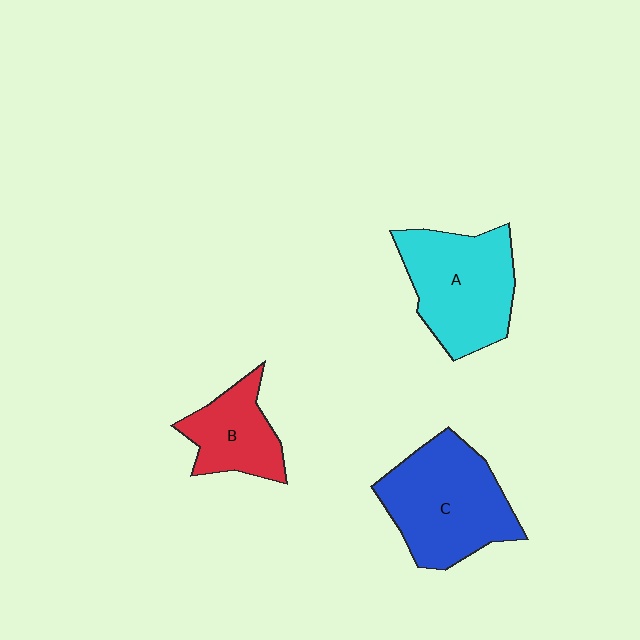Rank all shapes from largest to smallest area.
From largest to smallest: C (blue), A (cyan), B (red).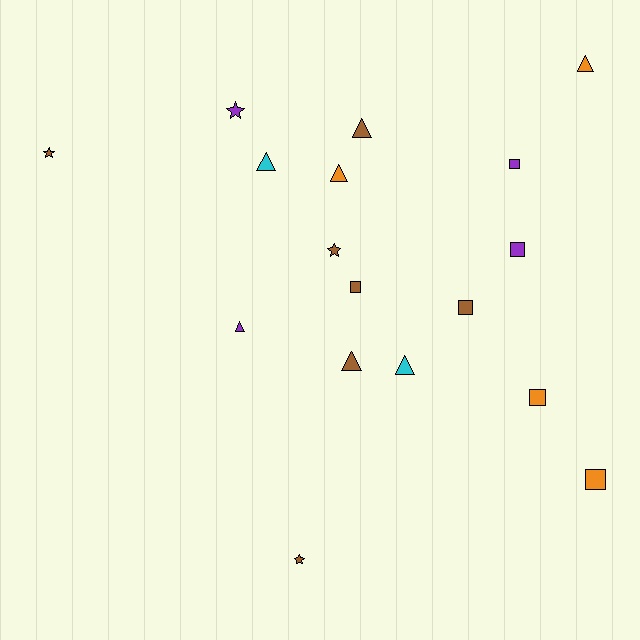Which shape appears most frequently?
Triangle, with 7 objects.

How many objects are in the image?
There are 17 objects.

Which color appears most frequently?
Brown, with 7 objects.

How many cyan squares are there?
There are no cyan squares.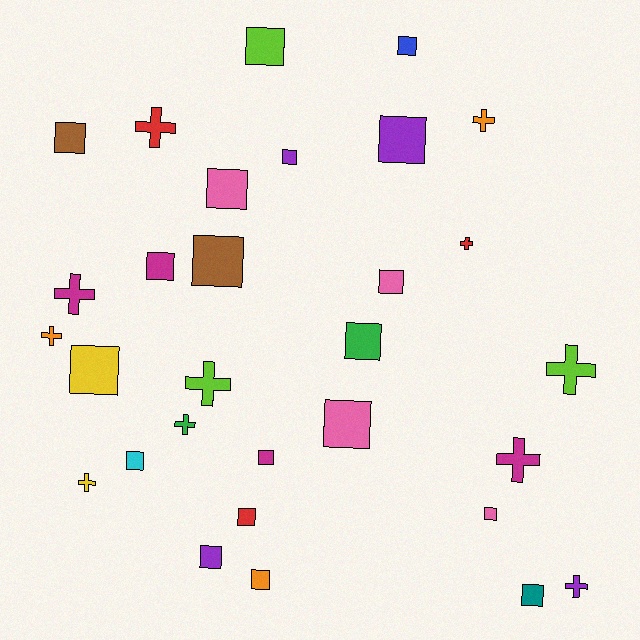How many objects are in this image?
There are 30 objects.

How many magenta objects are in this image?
There are 4 magenta objects.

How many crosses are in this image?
There are 11 crosses.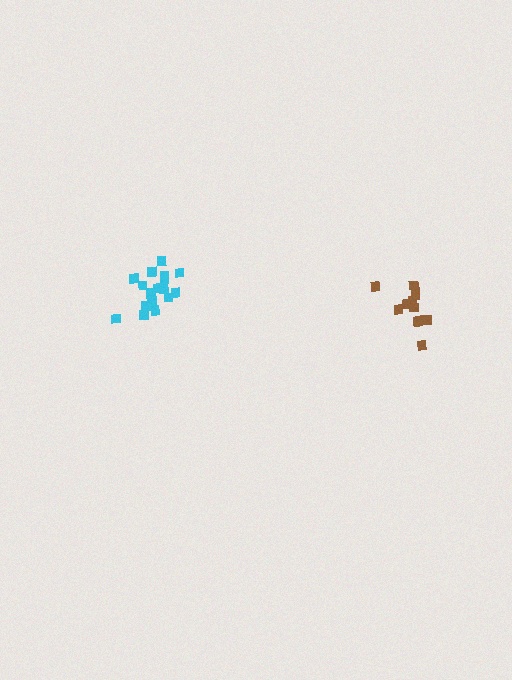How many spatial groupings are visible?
There are 2 spatial groupings.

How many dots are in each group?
Group 1: 18 dots, Group 2: 14 dots (32 total).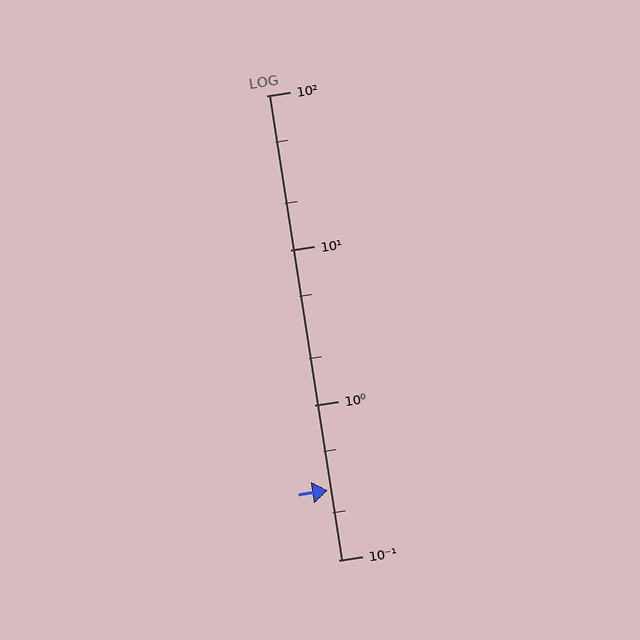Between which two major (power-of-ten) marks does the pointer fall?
The pointer is between 0.1 and 1.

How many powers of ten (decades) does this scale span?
The scale spans 3 decades, from 0.1 to 100.